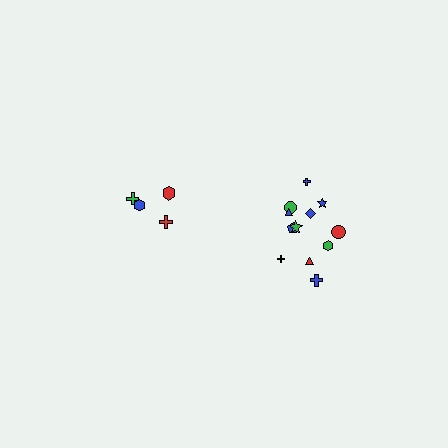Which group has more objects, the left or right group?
The right group.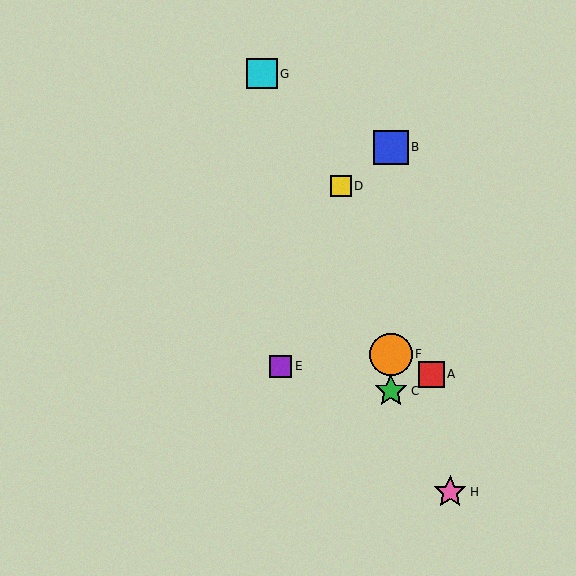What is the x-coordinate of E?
Object E is at x≈281.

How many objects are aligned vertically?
3 objects (B, C, F) are aligned vertically.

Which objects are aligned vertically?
Objects B, C, F are aligned vertically.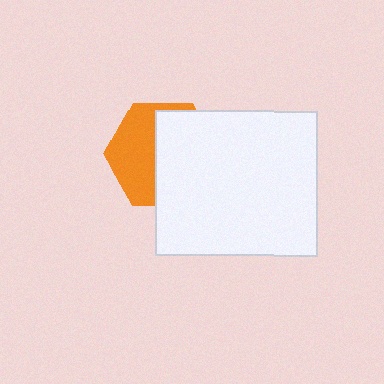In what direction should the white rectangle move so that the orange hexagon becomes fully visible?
The white rectangle should move right. That is the shortest direction to clear the overlap and leave the orange hexagon fully visible.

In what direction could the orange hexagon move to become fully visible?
The orange hexagon could move left. That would shift it out from behind the white rectangle entirely.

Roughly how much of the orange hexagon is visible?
About half of it is visible (roughly 45%).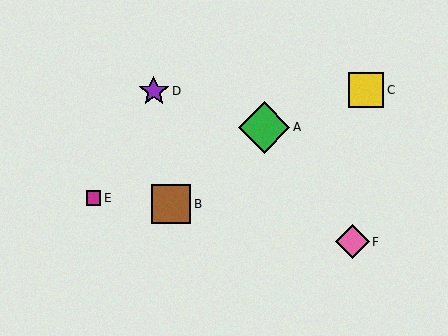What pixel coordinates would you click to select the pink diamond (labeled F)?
Click at (352, 242) to select the pink diamond F.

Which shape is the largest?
The green diamond (labeled A) is the largest.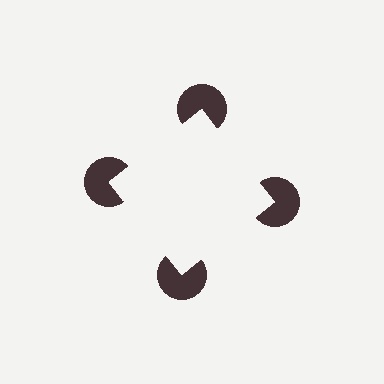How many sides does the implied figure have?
4 sides.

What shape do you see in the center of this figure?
An illusory square — its edges are inferred from the aligned wedge cuts in the pac-man discs, not physically drawn.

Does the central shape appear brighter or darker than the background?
It typically appears slightly brighter than the background, even though no actual brightness change is drawn.